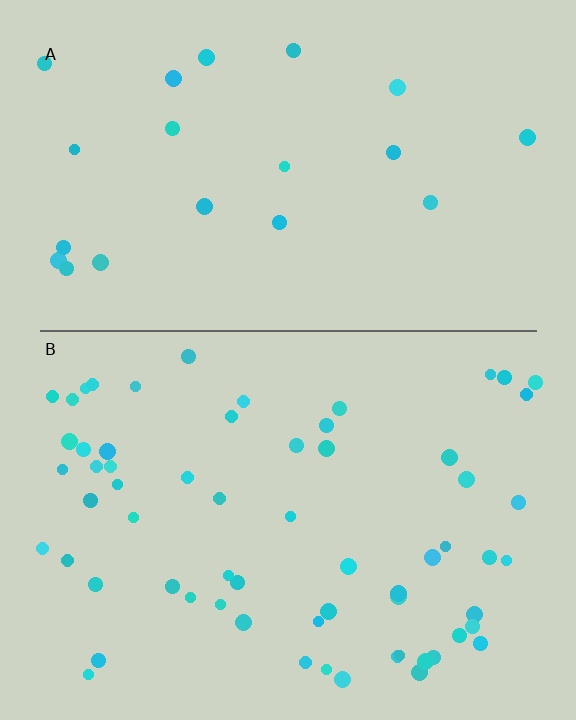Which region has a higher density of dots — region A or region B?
B (the bottom).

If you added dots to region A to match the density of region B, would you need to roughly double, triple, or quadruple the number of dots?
Approximately triple.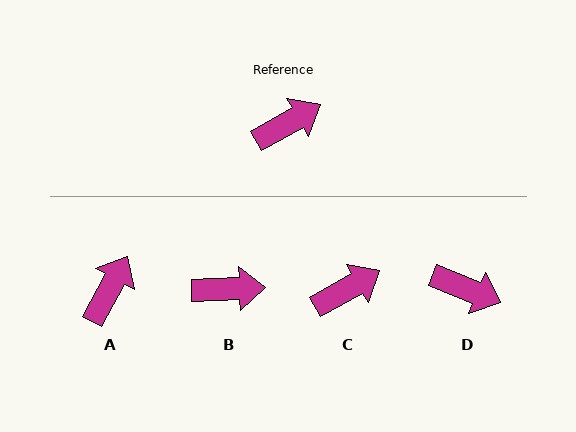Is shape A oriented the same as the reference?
No, it is off by about 32 degrees.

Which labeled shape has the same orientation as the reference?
C.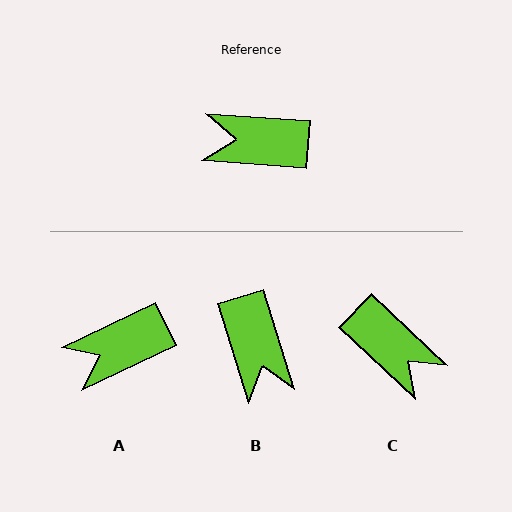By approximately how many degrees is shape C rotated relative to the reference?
Approximately 141 degrees counter-clockwise.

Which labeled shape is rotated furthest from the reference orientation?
C, about 141 degrees away.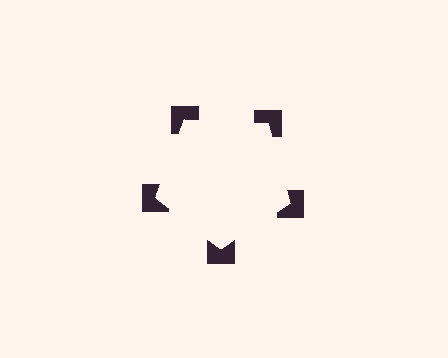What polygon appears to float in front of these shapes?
An illusory pentagon — its edges are inferred from the aligned wedge cuts in the notched squares, not physically drawn.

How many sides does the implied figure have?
5 sides.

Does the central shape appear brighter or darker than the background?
It typically appears slightly brighter than the background, even though no actual brightness change is drawn.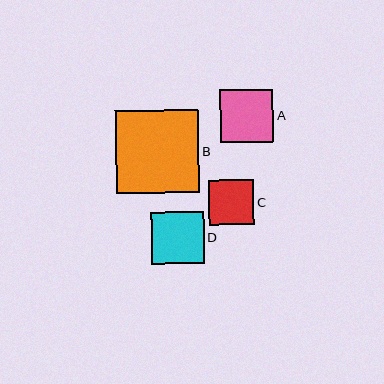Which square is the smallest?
Square C is the smallest with a size of approximately 45 pixels.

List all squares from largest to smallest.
From largest to smallest: B, A, D, C.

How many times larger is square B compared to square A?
Square B is approximately 1.6 times the size of square A.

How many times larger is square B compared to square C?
Square B is approximately 1.8 times the size of square C.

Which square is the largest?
Square B is the largest with a size of approximately 84 pixels.